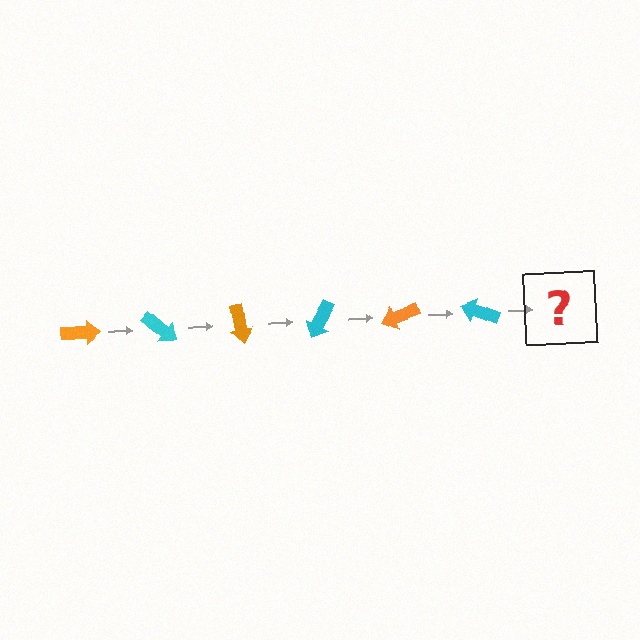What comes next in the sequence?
The next element should be an orange arrow, rotated 240 degrees from the start.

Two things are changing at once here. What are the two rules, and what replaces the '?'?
The two rules are that it rotates 40 degrees each step and the color cycles through orange and cyan. The '?' should be an orange arrow, rotated 240 degrees from the start.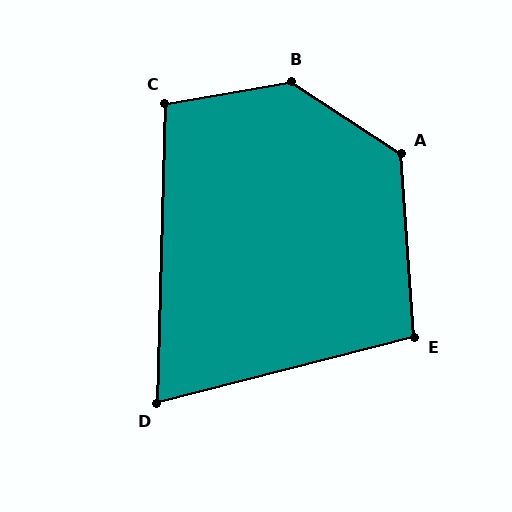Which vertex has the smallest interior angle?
D, at approximately 74 degrees.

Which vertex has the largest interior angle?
B, at approximately 137 degrees.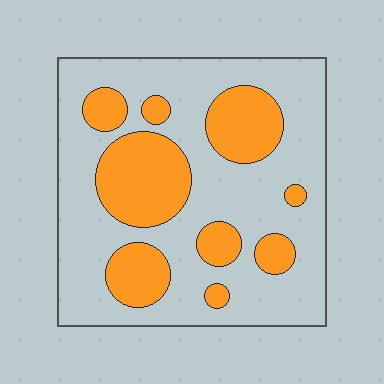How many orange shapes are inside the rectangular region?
9.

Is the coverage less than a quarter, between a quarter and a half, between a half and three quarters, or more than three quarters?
Between a quarter and a half.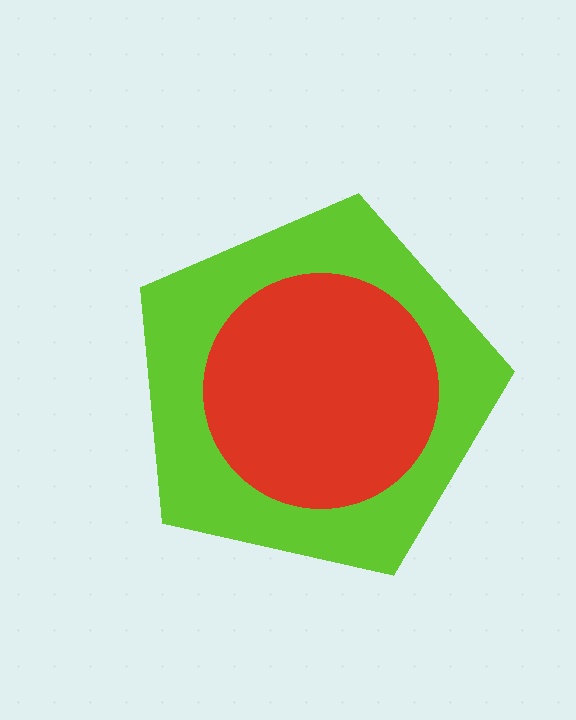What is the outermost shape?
The lime pentagon.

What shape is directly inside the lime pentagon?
The red circle.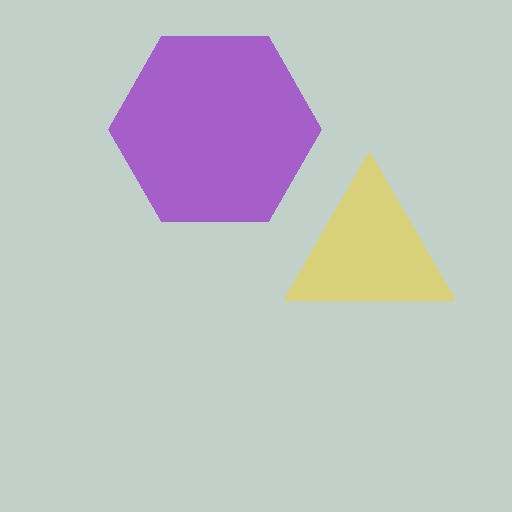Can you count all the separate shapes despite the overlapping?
Yes, there are 2 separate shapes.